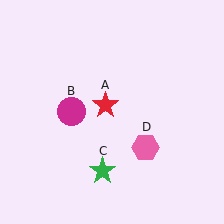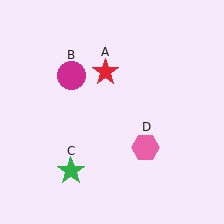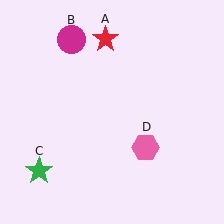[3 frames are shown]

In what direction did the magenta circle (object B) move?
The magenta circle (object B) moved up.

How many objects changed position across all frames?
3 objects changed position: red star (object A), magenta circle (object B), green star (object C).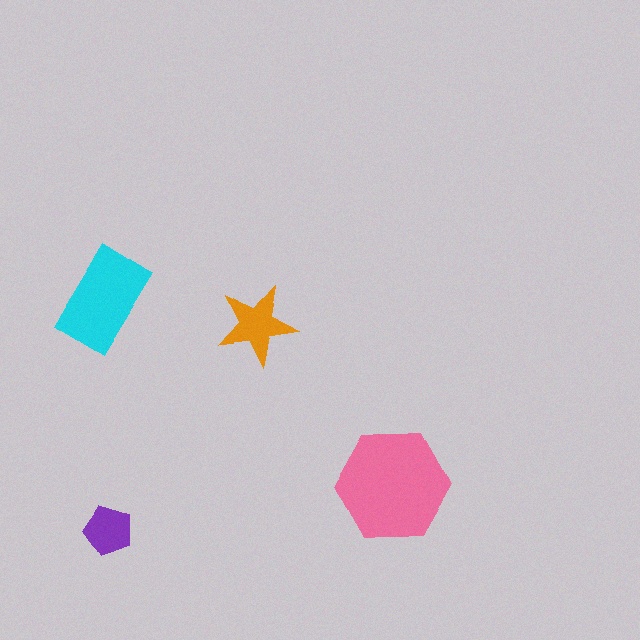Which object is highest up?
The cyan rectangle is topmost.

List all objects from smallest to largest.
The purple pentagon, the orange star, the cyan rectangle, the pink hexagon.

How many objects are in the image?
There are 4 objects in the image.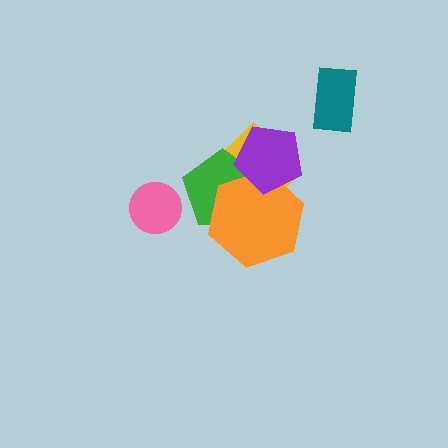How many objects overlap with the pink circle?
0 objects overlap with the pink circle.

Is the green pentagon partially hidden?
Yes, it is partially covered by another shape.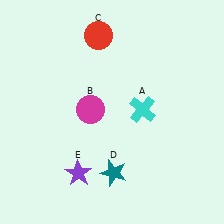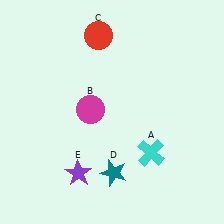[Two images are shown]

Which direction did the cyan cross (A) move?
The cyan cross (A) moved down.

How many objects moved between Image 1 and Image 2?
1 object moved between the two images.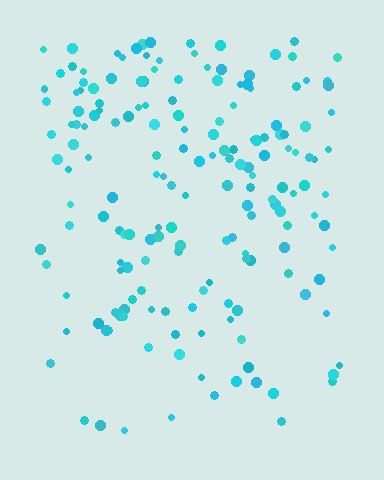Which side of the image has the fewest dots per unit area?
The bottom.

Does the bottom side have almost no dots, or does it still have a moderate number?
Still a moderate number, just noticeably fewer than the top.